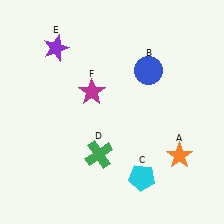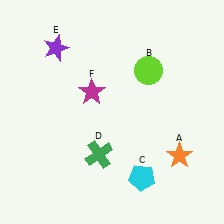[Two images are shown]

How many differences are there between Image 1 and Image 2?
There is 1 difference between the two images.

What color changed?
The circle (B) changed from blue in Image 1 to lime in Image 2.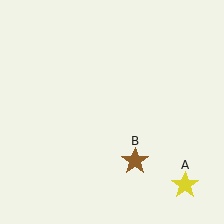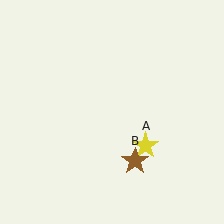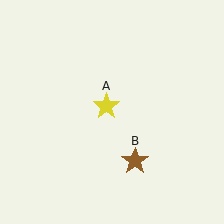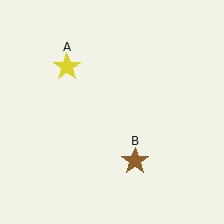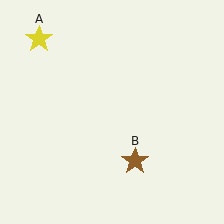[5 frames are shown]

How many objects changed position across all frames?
1 object changed position: yellow star (object A).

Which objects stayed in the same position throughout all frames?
Brown star (object B) remained stationary.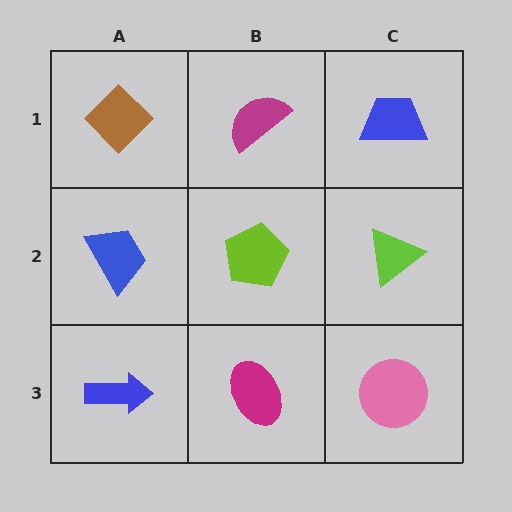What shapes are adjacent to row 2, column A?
A brown diamond (row 1, column A), a blue arrow (row 3, column A), a lime pentagon (row 2, column B).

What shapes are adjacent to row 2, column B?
A magenta semicircle (row 1, column B), a magenta ellipse (row 3, column B), a blue trapezoid (row 2, column A), a lime triangle (row 2, column C).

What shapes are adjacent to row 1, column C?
A lime triangle (row 2, column C), a magenta semicircle (row 1, column B).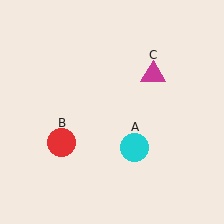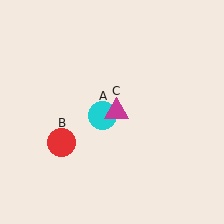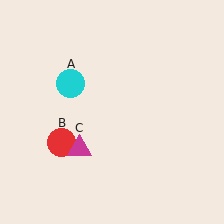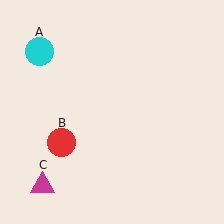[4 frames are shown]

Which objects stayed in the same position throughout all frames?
Red circle (object B) remained stationary.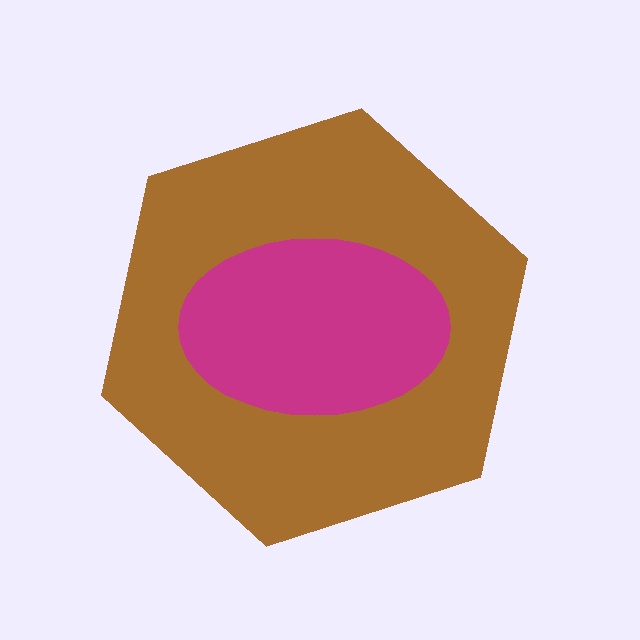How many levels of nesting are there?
2.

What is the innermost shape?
The magenta ellipse.